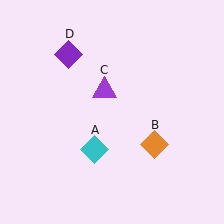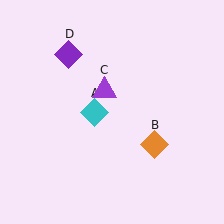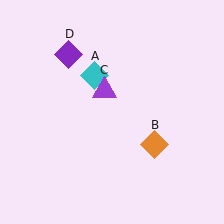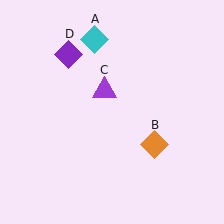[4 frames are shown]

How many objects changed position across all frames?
1 object changed position: cyan diamond (object A).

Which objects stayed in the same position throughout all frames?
Orange diamond (object B) and purple triangle (object C) and purple diamond (object D) remained stationary.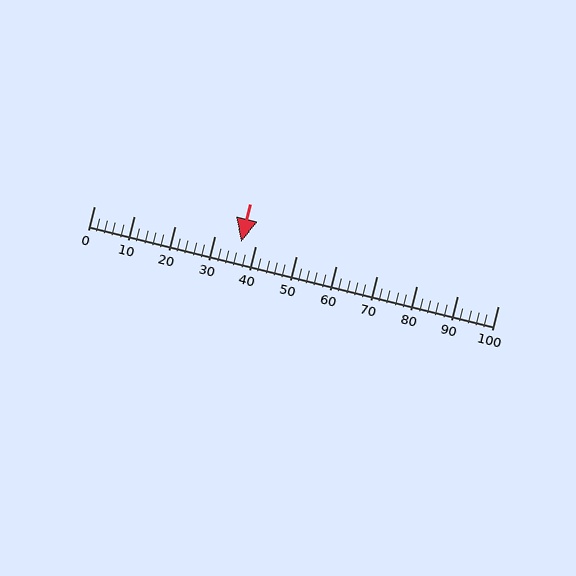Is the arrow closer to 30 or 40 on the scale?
The arrow is closer to 40.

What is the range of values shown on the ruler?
The ruler shows values from 0 to 100.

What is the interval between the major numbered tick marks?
The major tick marks are spaced 10 units apart.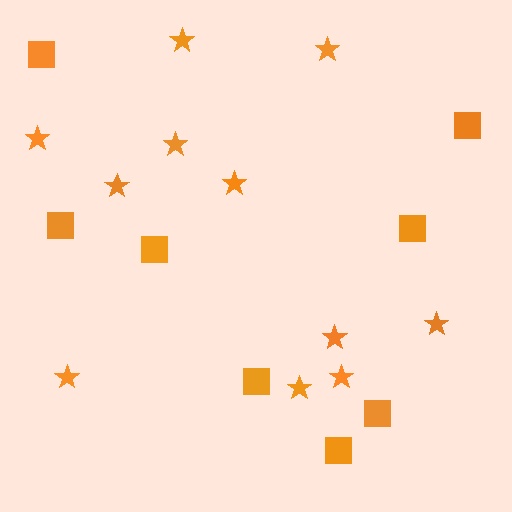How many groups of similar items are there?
There are 2 groups: one group of stars (11) and one group of squares (8).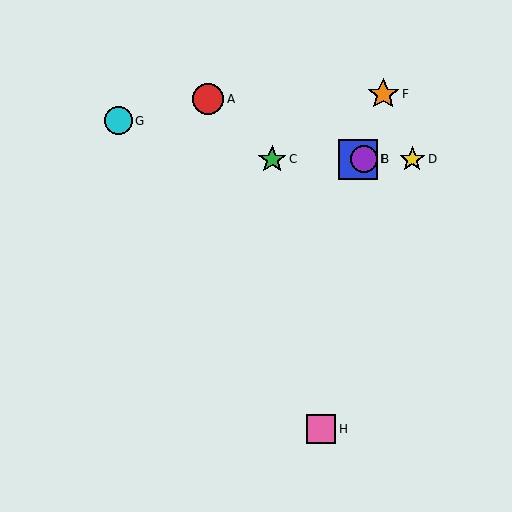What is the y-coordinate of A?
Object A is at y≈99.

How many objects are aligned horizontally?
4 objects (B, C, D, E) are aligned horizontally.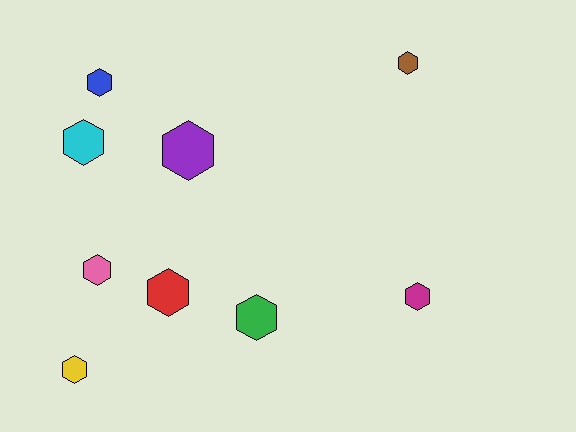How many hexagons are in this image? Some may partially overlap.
There are 9 hexagons.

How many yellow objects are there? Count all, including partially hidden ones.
There is 1 yellow object.